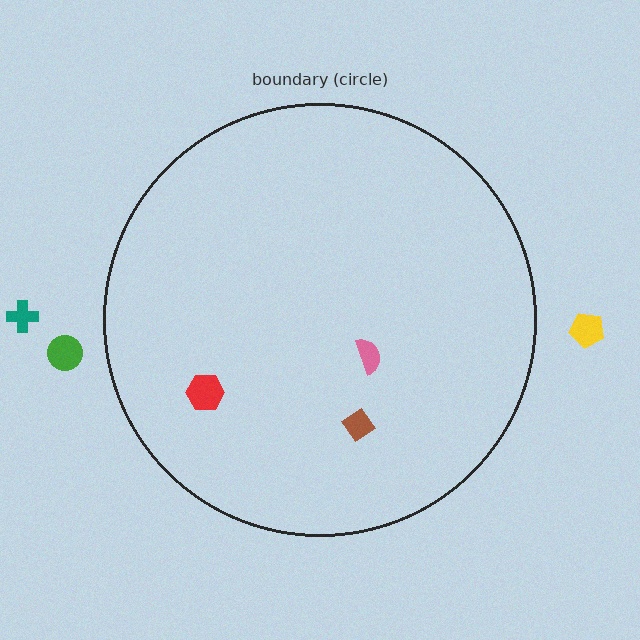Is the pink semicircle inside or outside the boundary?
Inside.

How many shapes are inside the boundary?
3 inside, 3 outside.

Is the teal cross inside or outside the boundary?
Outside.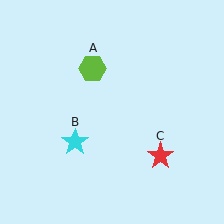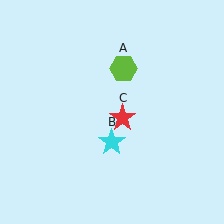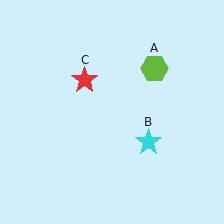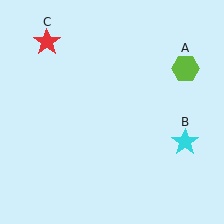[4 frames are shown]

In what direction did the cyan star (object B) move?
The cyan star (object B) moved right.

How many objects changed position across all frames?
3 objects changed position: lime hexagon (object A), cyan star (object B), red star (object C).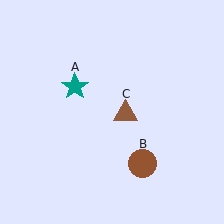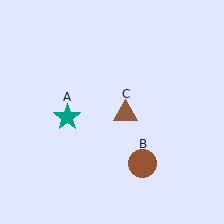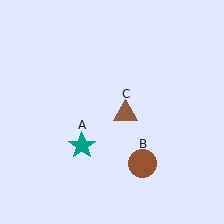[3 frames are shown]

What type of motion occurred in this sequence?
The teal star (object A) rotated counterclockwise around the center of the scene.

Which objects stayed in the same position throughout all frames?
Brown circle (object B) and brown triangle (object C) remained stationary.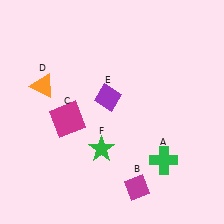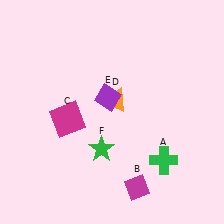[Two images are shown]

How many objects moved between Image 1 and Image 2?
1 object moved between the two images.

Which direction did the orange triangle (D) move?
The orange triangle (D) moved right.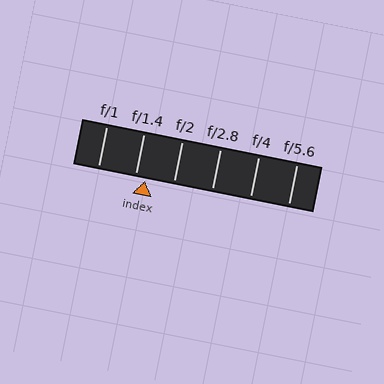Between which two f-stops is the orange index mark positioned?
The index mark is between f/1.4 and f/2.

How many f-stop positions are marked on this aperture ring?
There are 6 f-stop positions marked.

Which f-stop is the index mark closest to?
The index mark is closest to f/1.4.